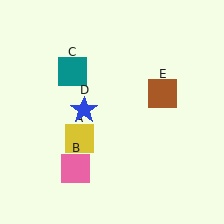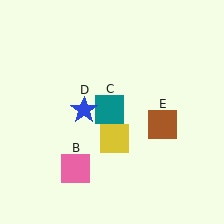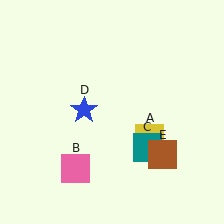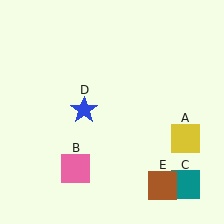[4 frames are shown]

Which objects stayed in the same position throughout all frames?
Pink square (object B) and blue star (object D) remained stationary.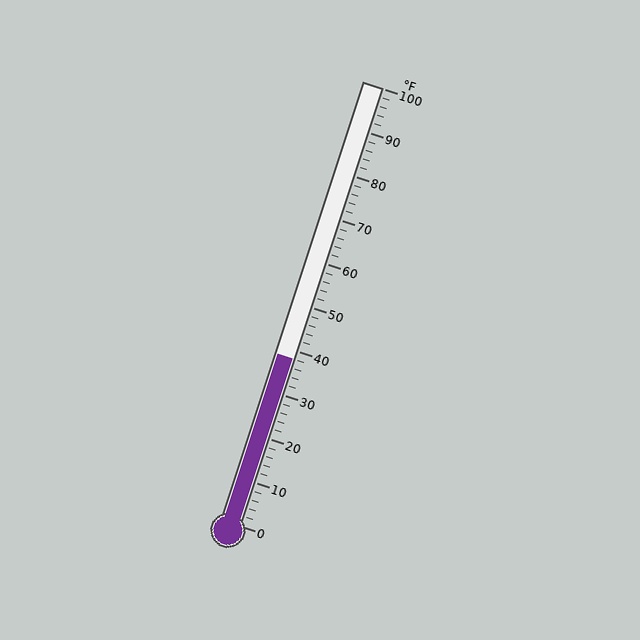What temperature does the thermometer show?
The thermometer shows approximately 38°F.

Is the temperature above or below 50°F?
The temperature is below 50°F.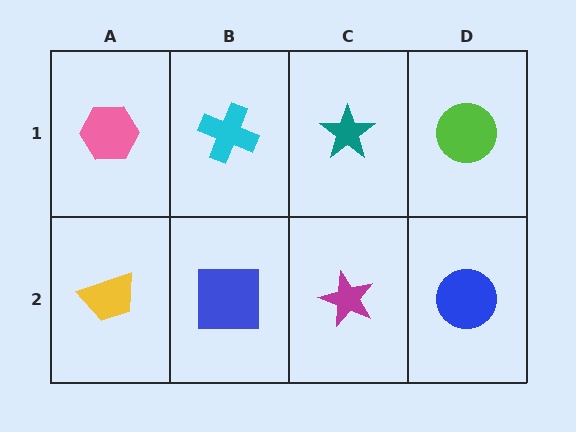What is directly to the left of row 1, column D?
A teal star.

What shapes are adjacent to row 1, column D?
A blue circle (row 2, column D), a teal star (row 1, column C).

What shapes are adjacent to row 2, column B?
A cyan cross (row 1, column B), a yellow trapezoid (row 2, column A), a magenta star (row 2, column C).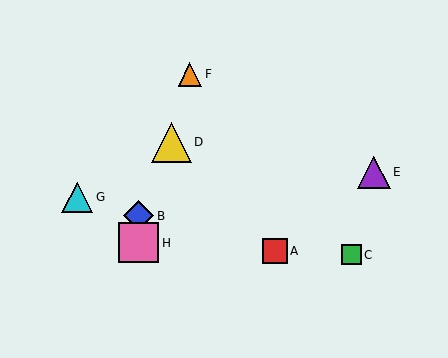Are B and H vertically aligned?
Yes, both are at x≈139.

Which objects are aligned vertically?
Objects B, H are aligned vertically.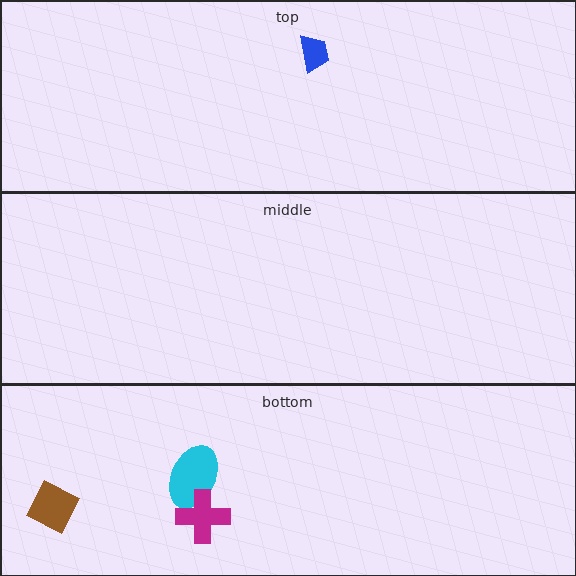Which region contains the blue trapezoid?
The top region.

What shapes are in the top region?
The blue trapezoid.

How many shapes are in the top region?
1.